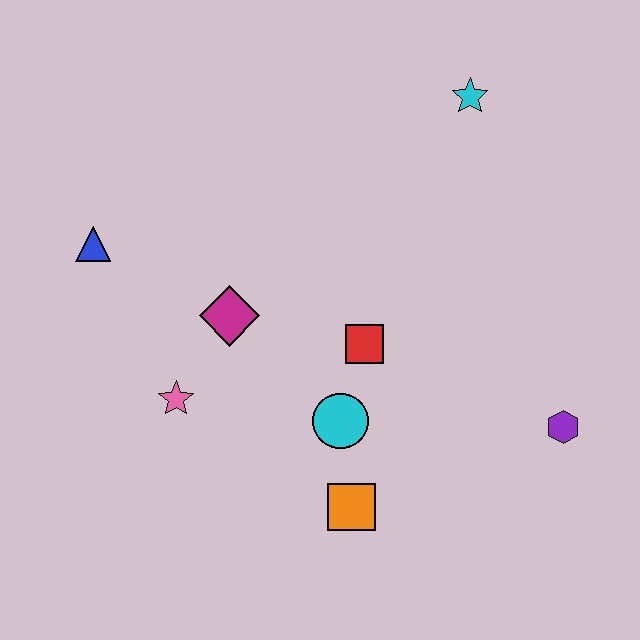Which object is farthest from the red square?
The blue triangle is farthest from the red square.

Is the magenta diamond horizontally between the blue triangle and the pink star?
No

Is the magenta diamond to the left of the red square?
Yes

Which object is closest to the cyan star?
The red square is closest to the cyan star.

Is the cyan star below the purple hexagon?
No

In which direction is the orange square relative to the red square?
The orange square is below the red square.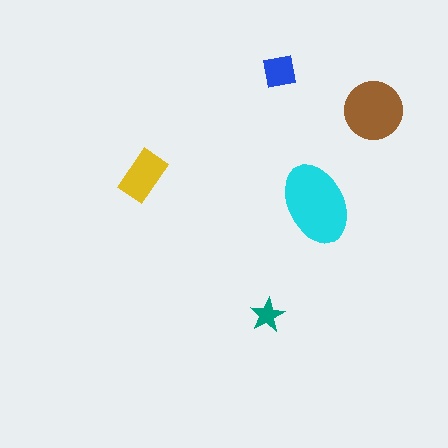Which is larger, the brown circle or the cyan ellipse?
The cyan ellipse.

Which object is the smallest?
The teal star.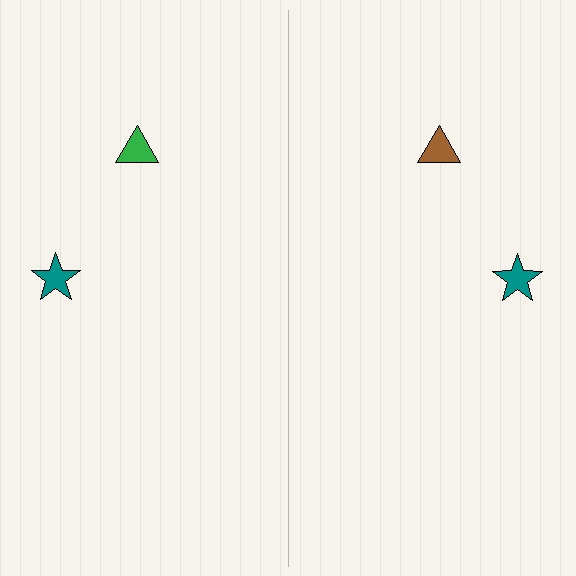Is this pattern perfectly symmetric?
No, the pattern is not perfectly symmetric. The brown triangle on the right side breaks the symmetry — its mirror counterpart is green.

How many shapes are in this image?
There are 4 shapes in this image.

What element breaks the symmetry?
The brown triangle on the right side breaks the symmetry — its mirror counterpart is green.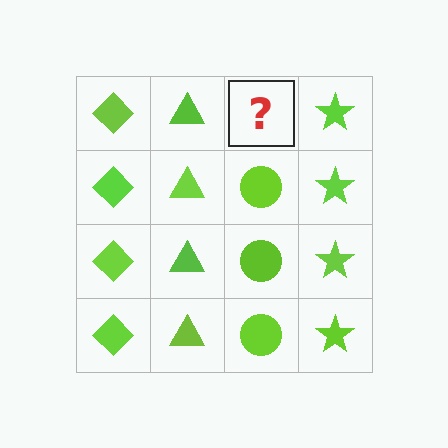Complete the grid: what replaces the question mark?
The question mark should be replaced with a lime circle.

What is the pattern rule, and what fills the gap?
The rule is that each column has a consistent shape. The gap should be filled with a lime circle.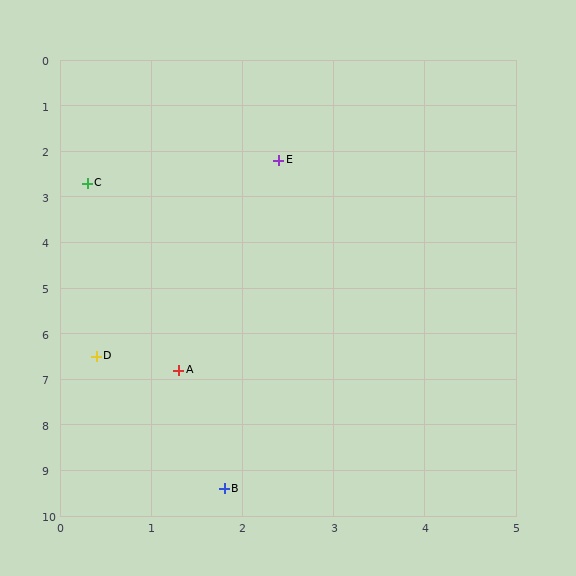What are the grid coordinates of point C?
Point C is at approximately (0.3, 2.7).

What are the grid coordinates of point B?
Point B is at approximately (1.8, 9.4).